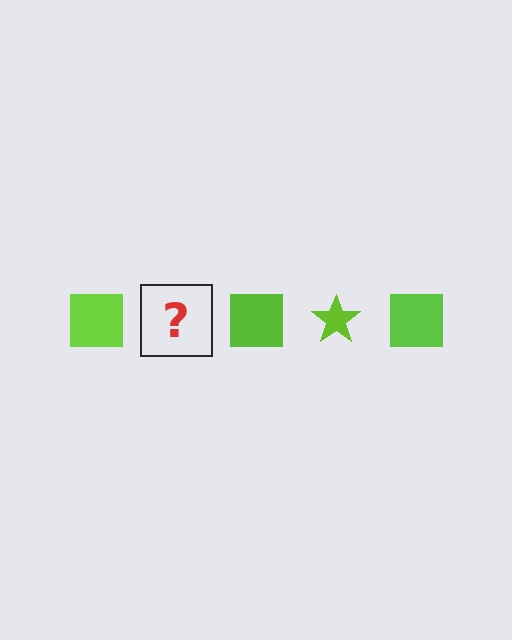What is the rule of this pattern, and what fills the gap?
The rule is that the pattern cycles through square, star shapes in lime. The gap should be filled with a lime star.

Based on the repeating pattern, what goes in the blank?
The blank should be a lime star.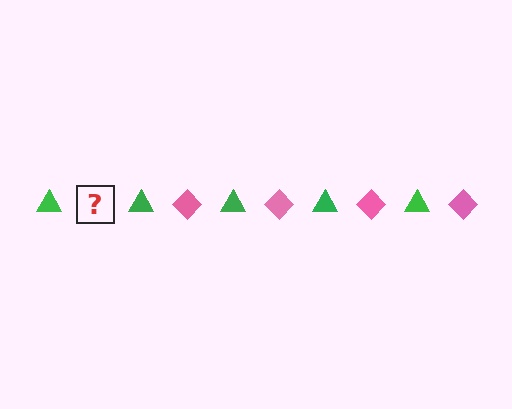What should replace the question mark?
The question mark should be replaced with a pink diamond.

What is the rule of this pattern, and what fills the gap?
The rule is that the pattern alternates between green triangle and pink diamond. The gap should be filled with a pink diamond.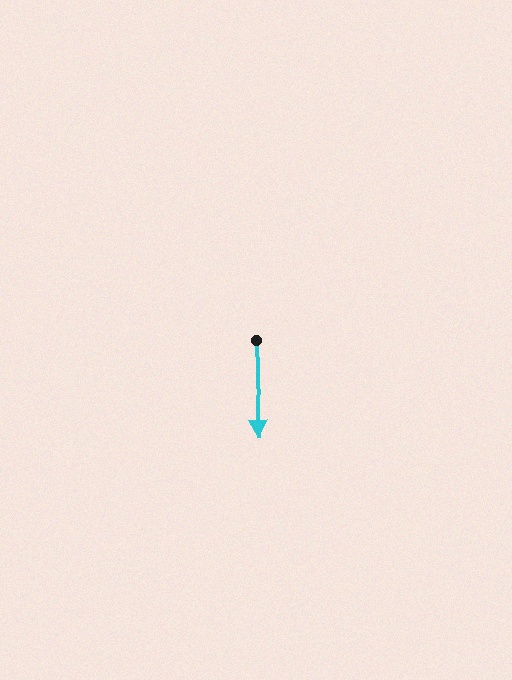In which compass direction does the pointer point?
South.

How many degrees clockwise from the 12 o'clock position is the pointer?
Approximately 178 degrees.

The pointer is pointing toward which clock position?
Roughly 6 o'clock.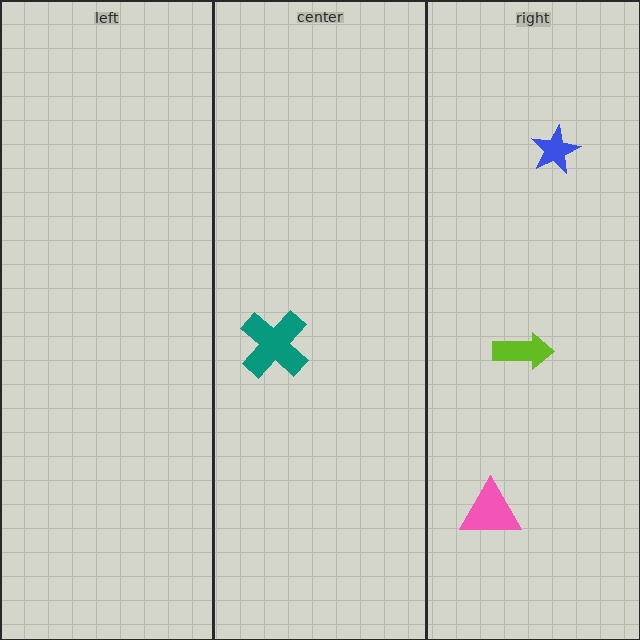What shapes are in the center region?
The teal cross.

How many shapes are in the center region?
1.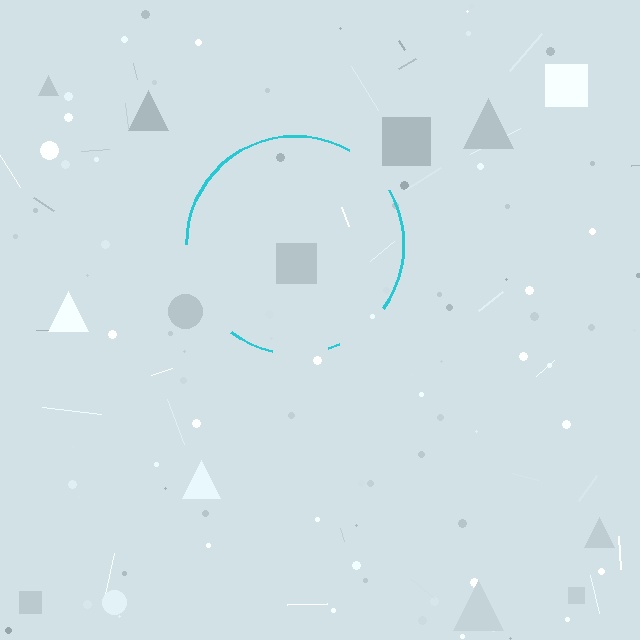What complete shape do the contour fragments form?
The contour fragments form a circle.